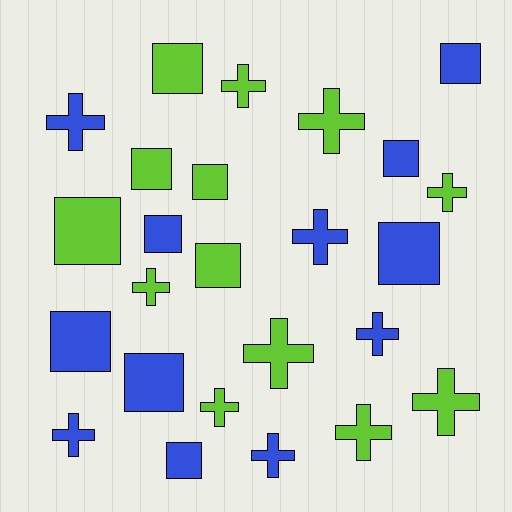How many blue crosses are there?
There are 5 blue crosses.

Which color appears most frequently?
Lime, with 13 objects.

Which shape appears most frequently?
Cross, with 13 objects.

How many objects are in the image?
There are 25 objects.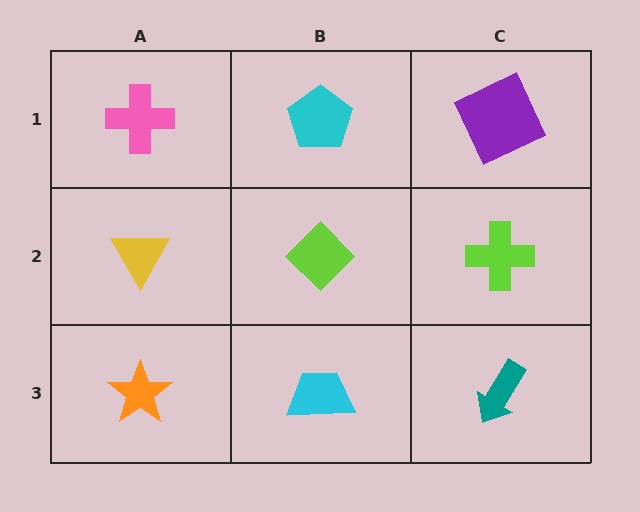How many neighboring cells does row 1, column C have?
2.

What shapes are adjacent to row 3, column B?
A lime diamond (row 2, column B), an orange star (row 3, column A), a teal arrow (row 3, column C).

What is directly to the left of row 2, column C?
A lime diamond.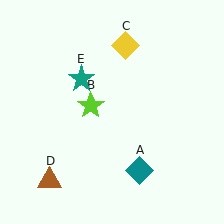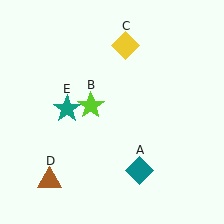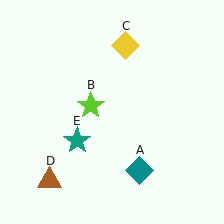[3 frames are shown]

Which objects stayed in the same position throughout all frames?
Teal diamond (object A) and lime star (object B) and yellow diamond (object C) and brown triangle (object D) remained stationary.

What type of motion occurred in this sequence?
The teal star (object E) rotated counterclockwise around the center of the scene.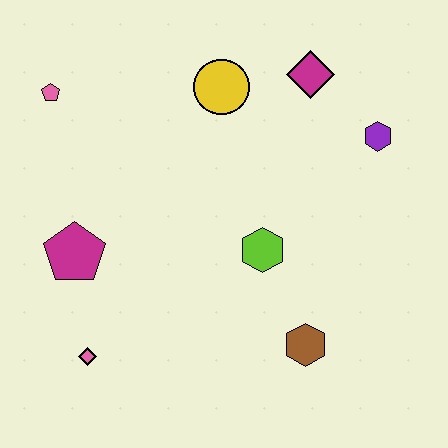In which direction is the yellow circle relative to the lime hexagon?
The yellow circle is above the lime hexagon.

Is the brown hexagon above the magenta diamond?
No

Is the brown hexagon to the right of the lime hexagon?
Yes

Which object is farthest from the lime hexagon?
The pink pentagon is farthest from the lime hexagon.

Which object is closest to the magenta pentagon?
The pink diamond is closest to the magenta pentagon.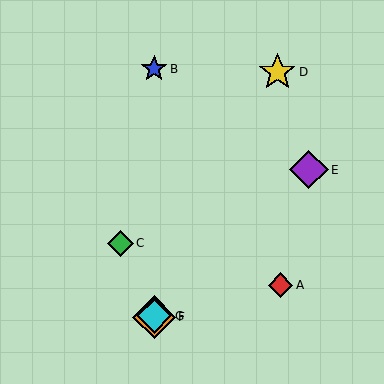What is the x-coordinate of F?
Object F is at x≈154.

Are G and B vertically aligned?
Yes, both are at x≈154.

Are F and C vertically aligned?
No, F is at x≈154 and C is at x≈120.